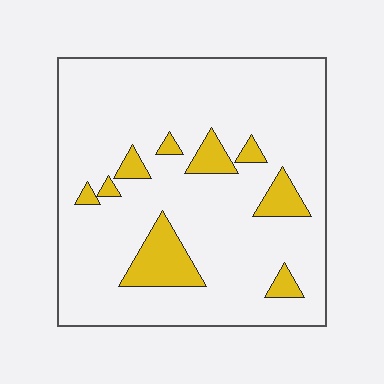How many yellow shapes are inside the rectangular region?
9.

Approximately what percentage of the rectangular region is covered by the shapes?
Approximately 15%.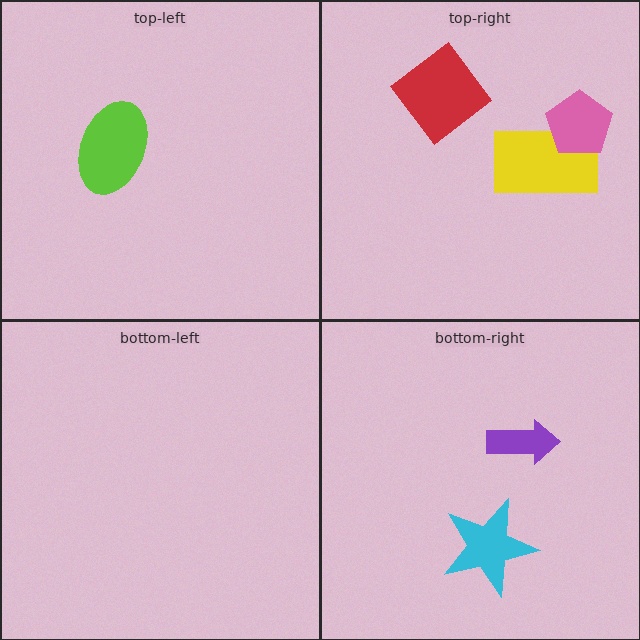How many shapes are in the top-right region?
3.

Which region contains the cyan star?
The bottom-right region.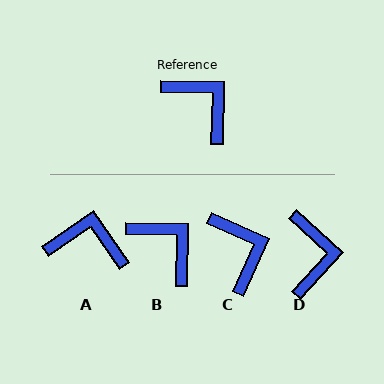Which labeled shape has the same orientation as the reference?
B.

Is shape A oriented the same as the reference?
No, it is off by about 36 degrees.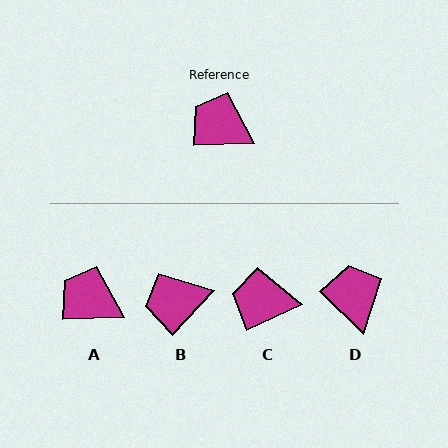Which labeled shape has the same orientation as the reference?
A.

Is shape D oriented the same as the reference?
No, it is off by about 45 degrees.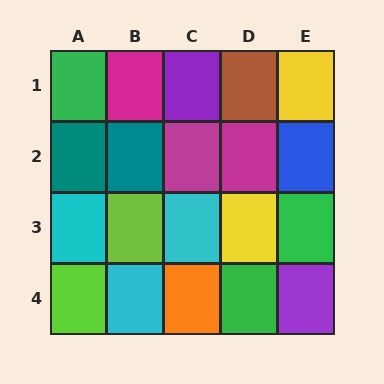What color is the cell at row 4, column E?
Purple.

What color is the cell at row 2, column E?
Blue.